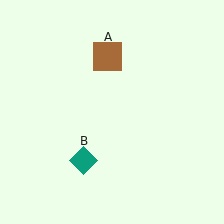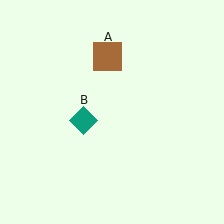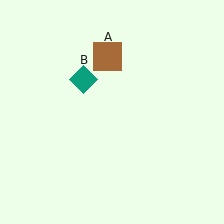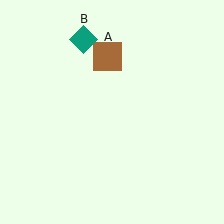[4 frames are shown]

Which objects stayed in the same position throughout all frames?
Brown square (object A) remained stationary.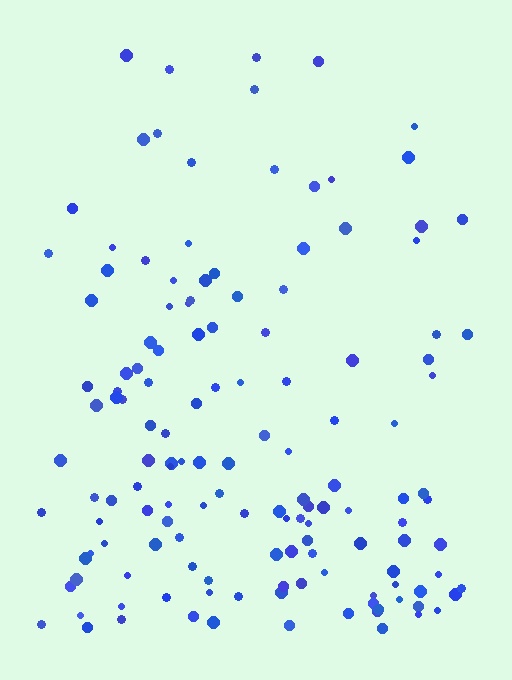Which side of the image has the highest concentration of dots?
The bottom.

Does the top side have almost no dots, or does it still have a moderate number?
Still a moderate number, just noticeably fewer than the bottom.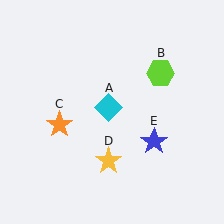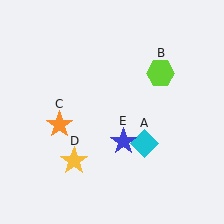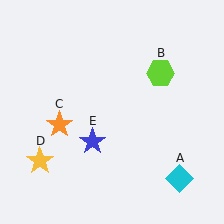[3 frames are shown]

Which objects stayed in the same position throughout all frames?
Lime hexagon (object B) and orange star (object C) remained stationary.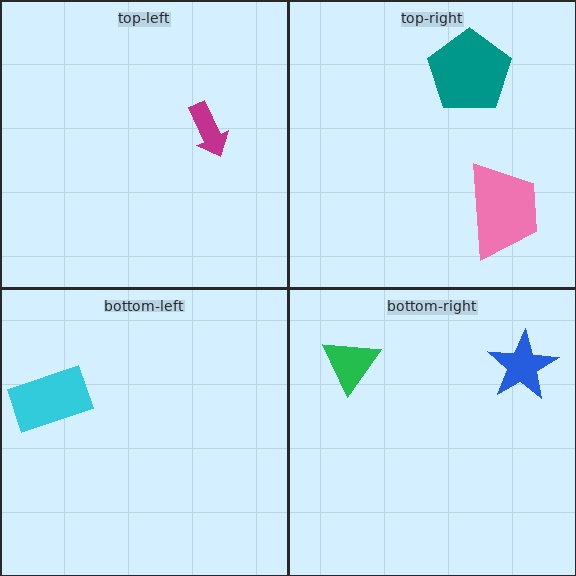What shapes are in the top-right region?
The teal pentagon, the pink trapezoid.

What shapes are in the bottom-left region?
The cyan rectangle.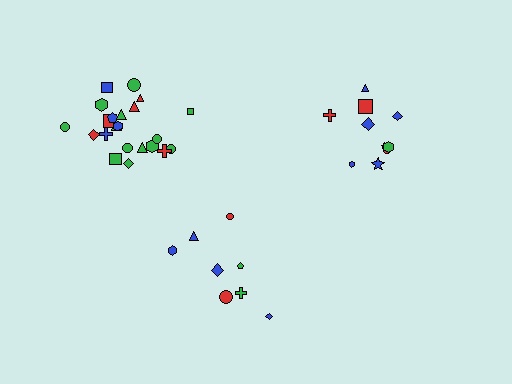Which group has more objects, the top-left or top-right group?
The top-left group.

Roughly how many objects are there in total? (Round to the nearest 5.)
Roughly 40 objects in total.